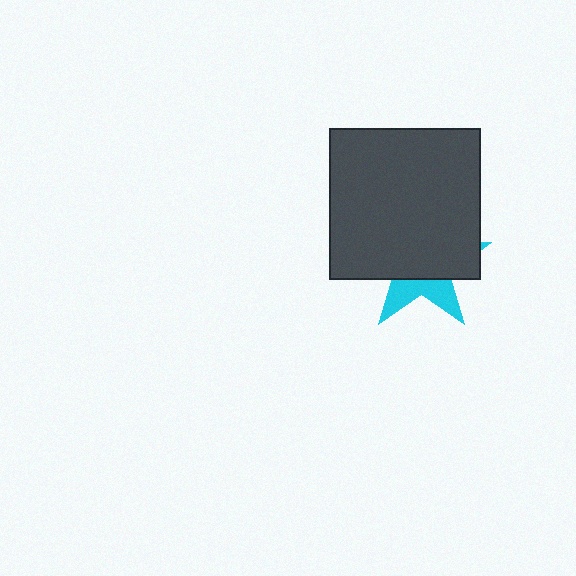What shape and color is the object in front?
The object in front is a dark gray square.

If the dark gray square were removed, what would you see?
You would see the complete cyan star.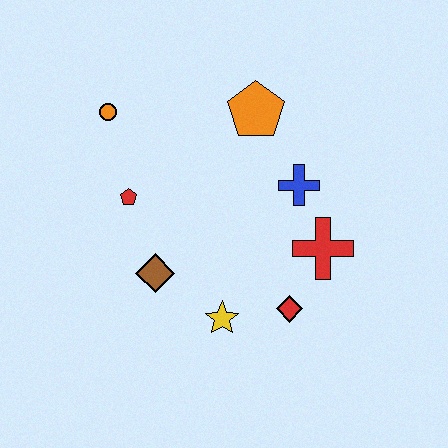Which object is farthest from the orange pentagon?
The yellow star is farthest from the orange pentagon.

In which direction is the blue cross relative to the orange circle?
The blue cross is to the right of the orange circle.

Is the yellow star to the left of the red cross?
Yes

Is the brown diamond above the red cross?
No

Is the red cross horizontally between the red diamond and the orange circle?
No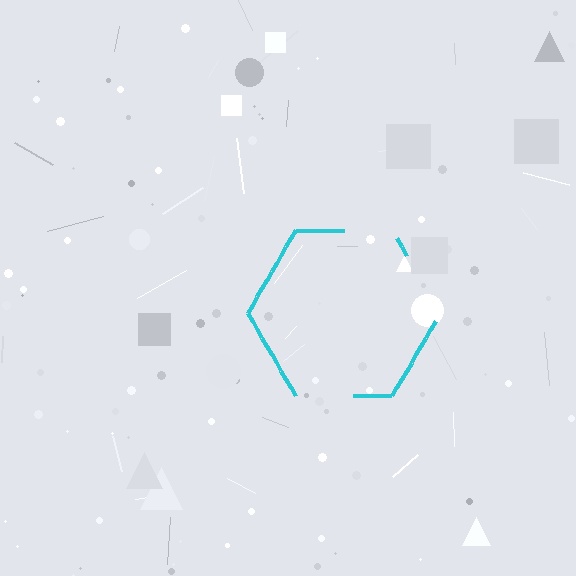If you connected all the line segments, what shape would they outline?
They would outline a hexagon.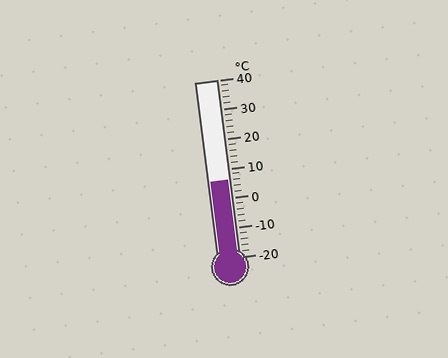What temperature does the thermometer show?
The thermometer shows approximately 6°C.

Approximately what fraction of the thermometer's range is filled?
The thermometer is filled to approximately 45% of its range.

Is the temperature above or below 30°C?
The temperature is below 30°C.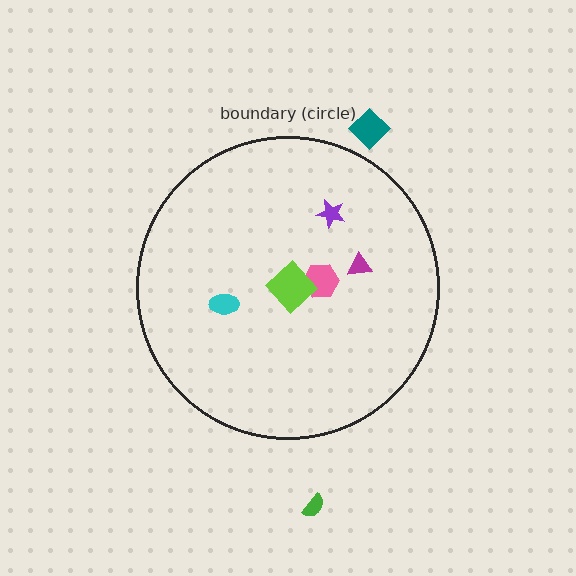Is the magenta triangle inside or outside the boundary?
Inside.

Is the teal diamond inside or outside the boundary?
Outside.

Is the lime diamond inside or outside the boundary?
Inside.